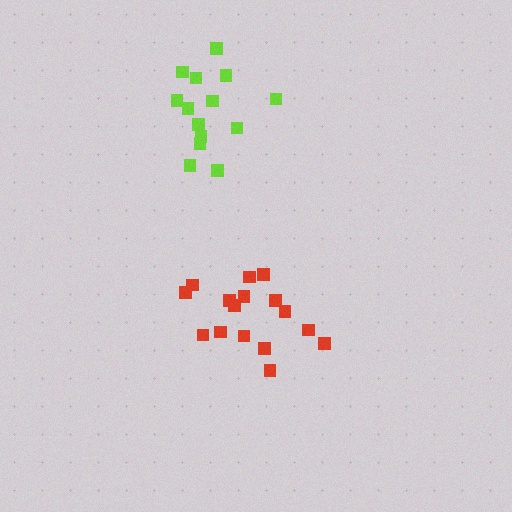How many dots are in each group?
Group 1: 16 dots, Group 2: 14 dots (30 total).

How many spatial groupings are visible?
There are 2 spatial groupings.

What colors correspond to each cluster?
The clusters are colored: red, lime.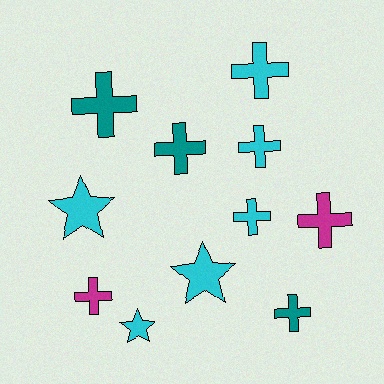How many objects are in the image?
There are 11 objects.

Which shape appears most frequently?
Cross, with 8 objects.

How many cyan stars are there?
There are 3 cyan stars.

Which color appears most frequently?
Cyan, with 6 objects.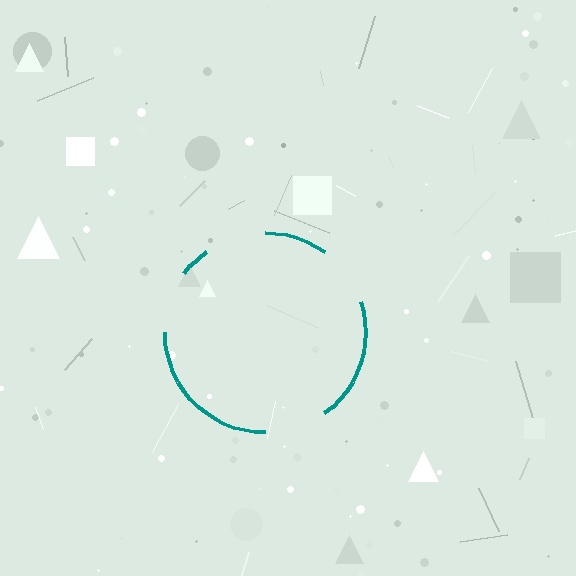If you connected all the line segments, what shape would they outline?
They would outline a circle.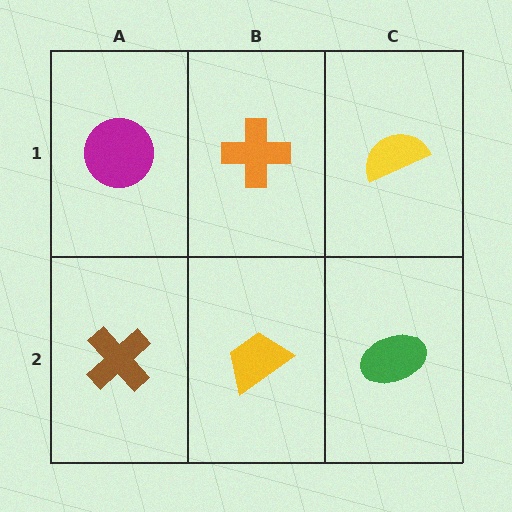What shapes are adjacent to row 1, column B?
A yellow trapezoid (row 2, column B), a magenta circle (row 1, column A), a yellow semicircle (row 1, column C).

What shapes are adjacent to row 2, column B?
An orange cross (row 1, column B), a brown cross (row 2, column A), a green ellipse (row 2, column C).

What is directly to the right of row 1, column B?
A yellow semicircle.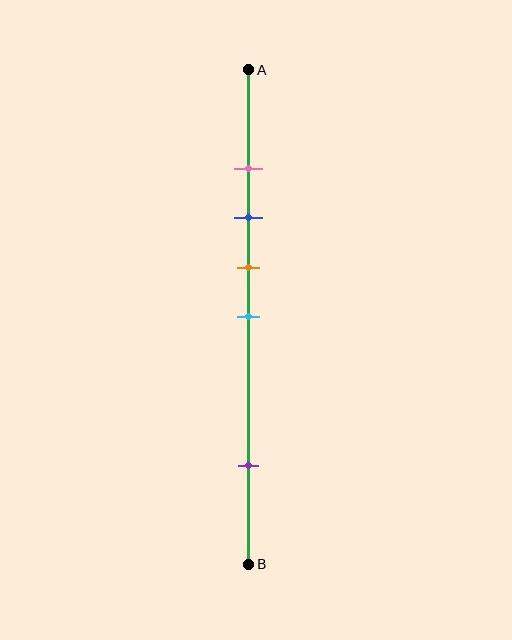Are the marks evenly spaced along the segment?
No, the marks are not evenly spaced.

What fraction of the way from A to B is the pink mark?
The pink mark is approximately 20% (0.2) of the way from A to B.